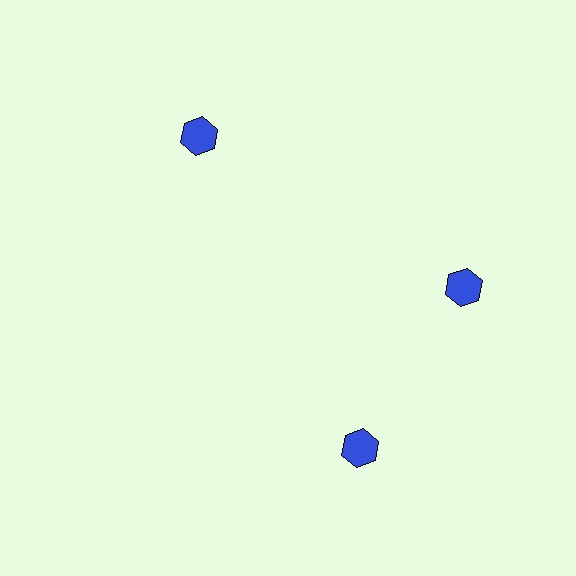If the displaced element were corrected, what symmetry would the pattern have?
It would have 3-fold rotational symmetry — the pattern would map onto itself every 120 degrees.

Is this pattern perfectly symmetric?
No. The 3 blue hexagons are arranged in a ring, but one element near the 7 o'clock position is rotated out of alignment along the ring, breaking the 3-fold rotational symmetry.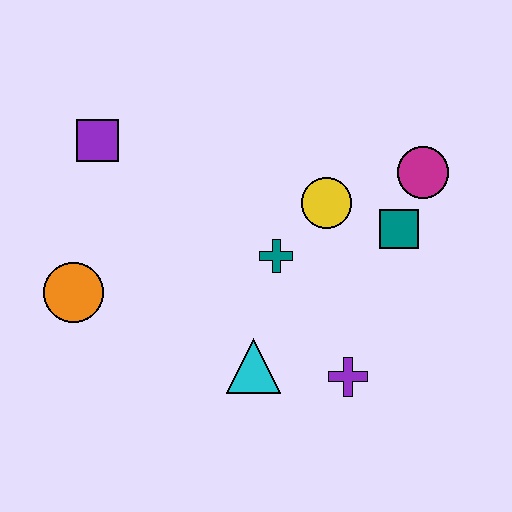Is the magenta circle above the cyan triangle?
Yes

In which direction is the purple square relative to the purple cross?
The purple square is to the left of the purple cross.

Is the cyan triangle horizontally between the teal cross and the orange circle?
Yes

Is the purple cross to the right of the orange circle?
Yes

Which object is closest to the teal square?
The magenta circle is closest to the teal square.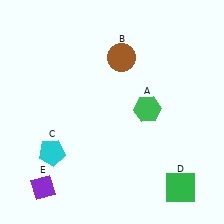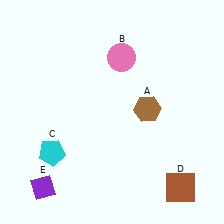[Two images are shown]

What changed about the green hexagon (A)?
In Image 1, A is green. In Image 2, it changed to brown.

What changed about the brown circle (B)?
In Image 1, B is brown. In Image 2, it changed to pink.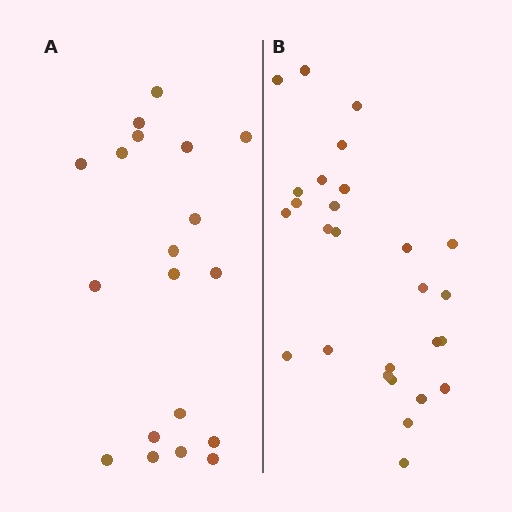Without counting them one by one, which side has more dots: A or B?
Region B (the right region) has more dots.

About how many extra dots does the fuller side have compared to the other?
Region B has roughly 8 or so more dots than region A.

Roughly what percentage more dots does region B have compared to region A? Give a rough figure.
About 40% more.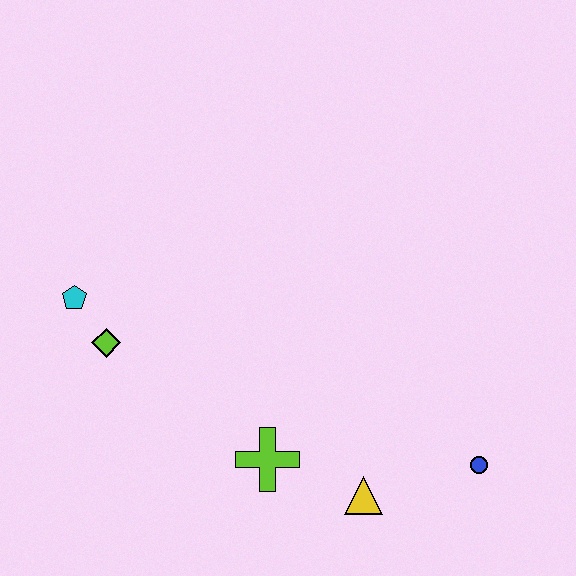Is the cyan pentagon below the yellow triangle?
No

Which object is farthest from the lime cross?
The cyan pentagon is farthest from the lime cross.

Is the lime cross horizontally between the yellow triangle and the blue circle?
No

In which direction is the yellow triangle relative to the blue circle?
The yellow triangle is to the left of the blue circle.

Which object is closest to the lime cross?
The yellow triangle is closest to the lime cross.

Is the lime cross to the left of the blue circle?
Yes